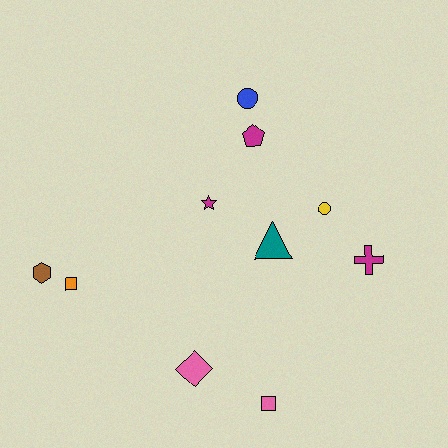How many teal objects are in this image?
There is 1 teal object.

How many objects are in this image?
There are 10 objects.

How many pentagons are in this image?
There is 1 pentagon.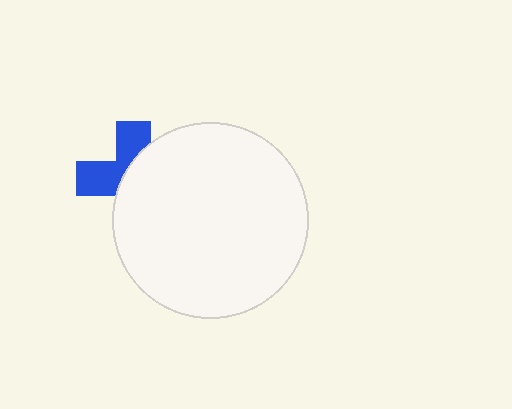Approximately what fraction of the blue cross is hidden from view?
Roughly 59% of the blue cross is hidden behind the white circle.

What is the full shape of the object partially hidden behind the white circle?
The partially hidden object is a blue cross.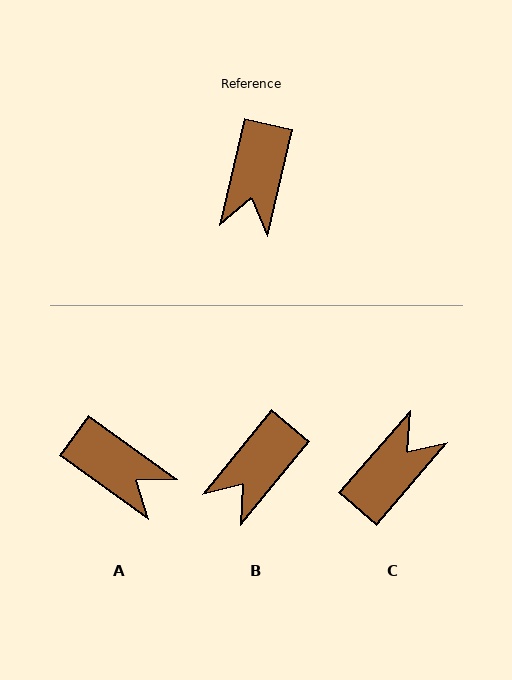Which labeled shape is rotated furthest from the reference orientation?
C, about 152 degrees away.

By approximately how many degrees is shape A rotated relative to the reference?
Approximately 67 degrees counter-clockwise.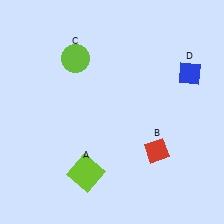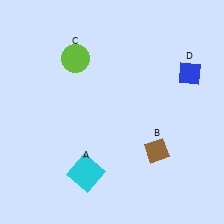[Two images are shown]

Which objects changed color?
A changed from lime to cyan. B changed from red to brown.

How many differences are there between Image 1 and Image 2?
There are 2 differences between the two images.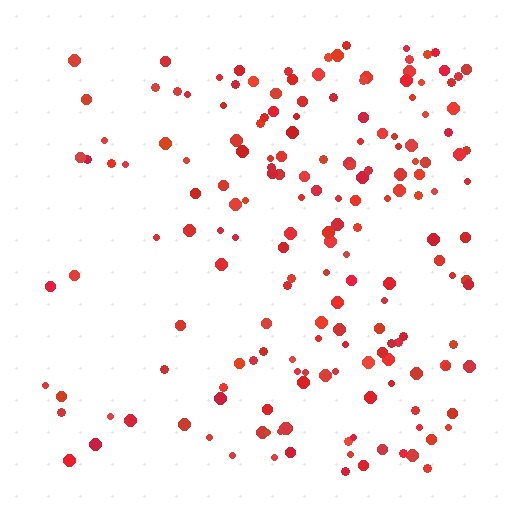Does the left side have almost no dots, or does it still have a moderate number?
Still a moderate number, just noticeably fewer than the right.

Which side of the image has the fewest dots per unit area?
The left.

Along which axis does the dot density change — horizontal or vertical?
Horizontal.